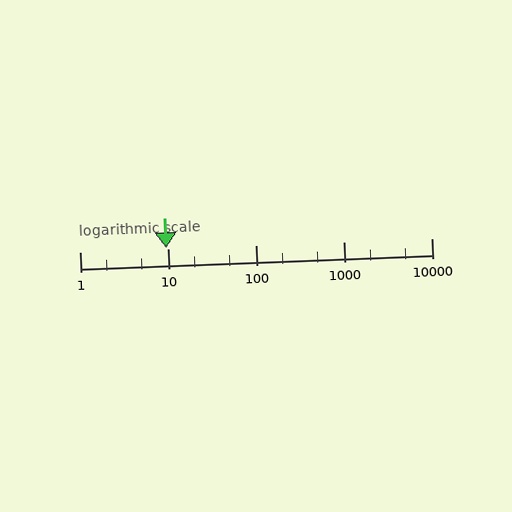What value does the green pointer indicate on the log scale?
The pointer indicates approximately 9.5.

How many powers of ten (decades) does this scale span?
The scale spans 4 decades, from 1 to 10000.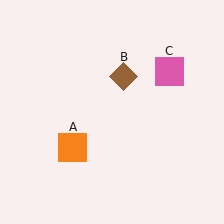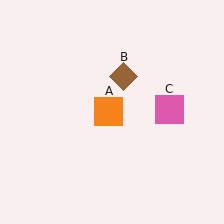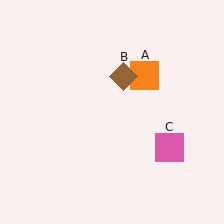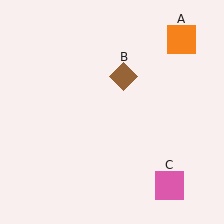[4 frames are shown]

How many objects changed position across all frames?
2 objects changed position: orange square (object A), pink square (object C).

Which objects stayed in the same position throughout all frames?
Brown diamond (object B) remained stationary.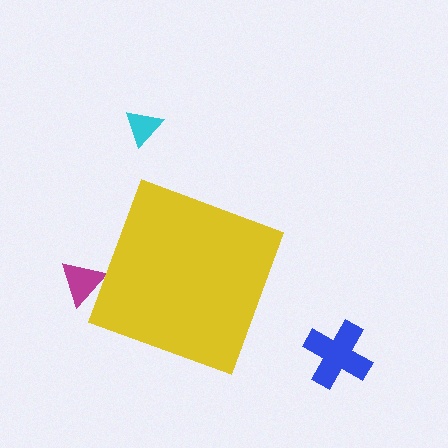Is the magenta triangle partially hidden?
Yes, the magenta triangle is partially hidden behind the yellow diamond.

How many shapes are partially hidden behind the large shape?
1 shape is partially hidden.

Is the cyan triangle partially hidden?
No, the cyan triangle is fully visible.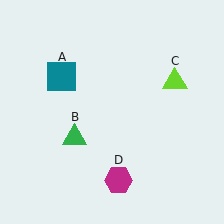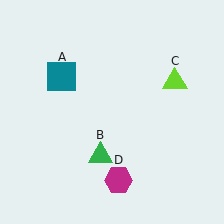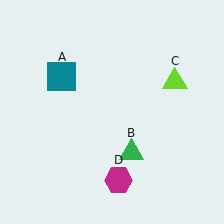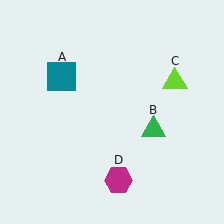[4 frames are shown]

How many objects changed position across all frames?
1 object changed position: green triangle (object B).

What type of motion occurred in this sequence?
The green triangle (object B) rotated counterclockwise around the center of the scene.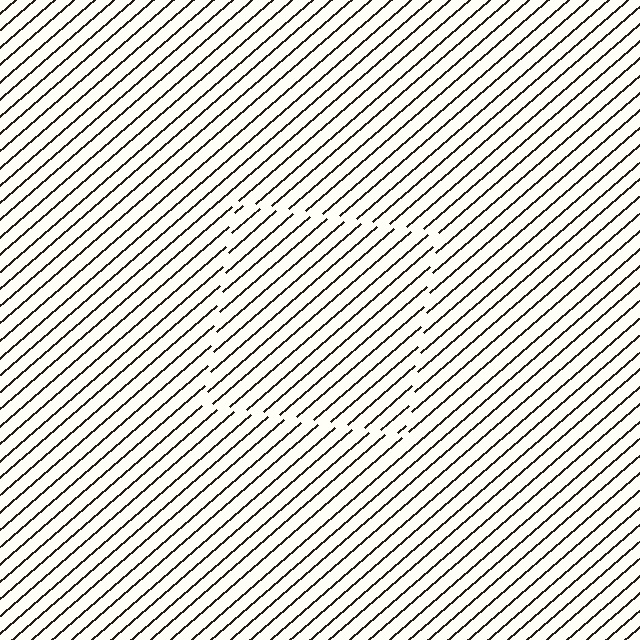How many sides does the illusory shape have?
4 sides — the line-ends trace a square.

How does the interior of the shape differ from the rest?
The interior of the shape contains the same grating, shifted by half a period — the contour is defined by the phase discontinuity where line-ends from the inner and outer gratings abut.